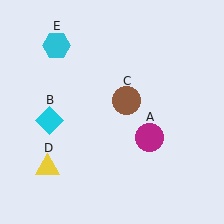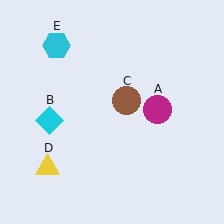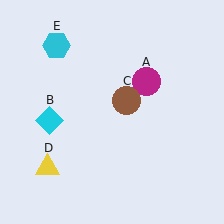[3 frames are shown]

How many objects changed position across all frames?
1 object changed position: magenta circle (object A).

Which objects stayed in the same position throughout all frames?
Cyan diamond (object B) and brown circle (object C) and yellow triangle (object D) and cyan hexagon (object E) remained stationary.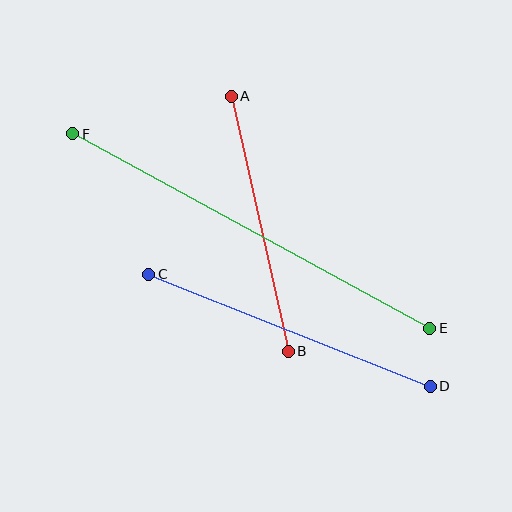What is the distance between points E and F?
The distance is approximately 406 pixels.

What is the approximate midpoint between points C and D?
The midpoint is at approximately (289, 330) pixels.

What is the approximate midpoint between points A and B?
The midpoint is at approximately (260, 224) pixels.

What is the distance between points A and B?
The distance is approximately 261 pixels.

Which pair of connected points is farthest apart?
Points E and F are farthest apart.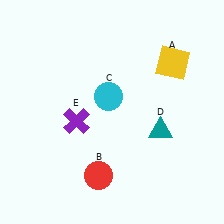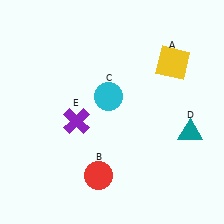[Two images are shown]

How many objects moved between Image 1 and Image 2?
1 object moved between the two images.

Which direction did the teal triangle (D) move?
The teal triangle (D) moved right.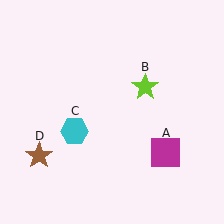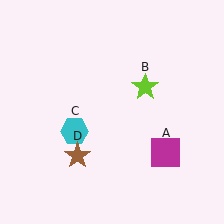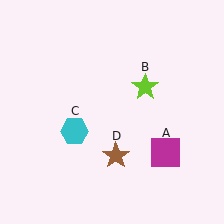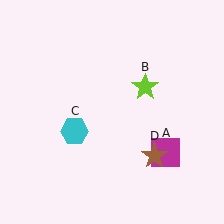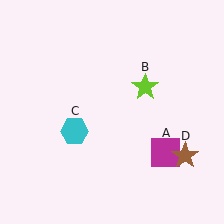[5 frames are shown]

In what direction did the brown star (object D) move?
The brown star (object D) moved right.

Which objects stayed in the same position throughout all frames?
Magenta square (object A) and lime star (object B) and cyan hexagon (object C) remained stationary.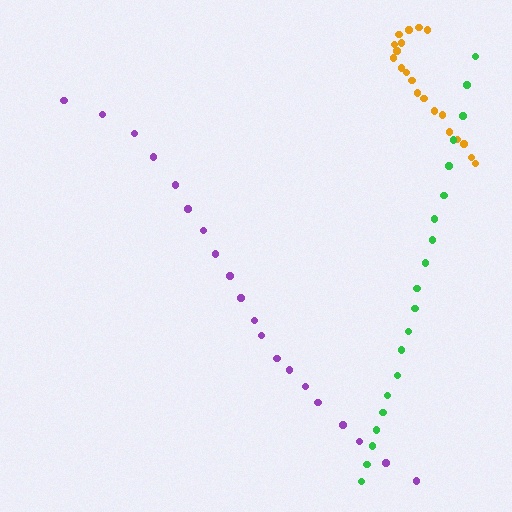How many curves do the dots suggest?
There are 3 distinct paths.